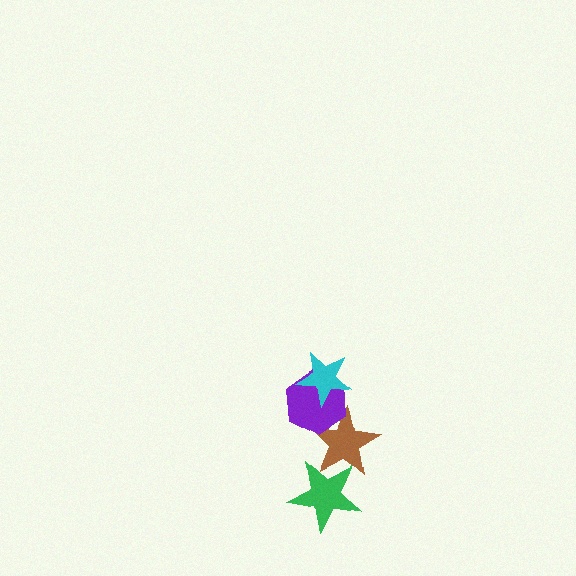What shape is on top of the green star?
The brown star is on top of the green star.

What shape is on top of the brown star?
The purple hexagon is on top of the brown star.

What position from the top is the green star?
The green star is 4th from the top.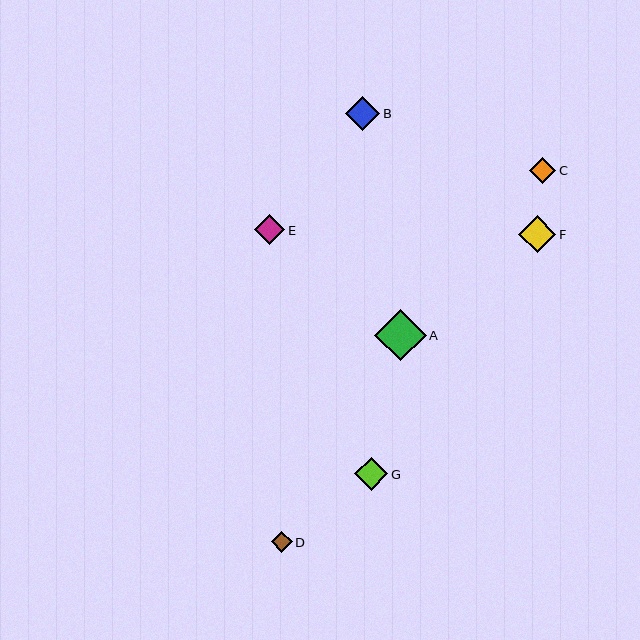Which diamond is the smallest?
Diamond D is the smallest with a size of approximately 21 pixels.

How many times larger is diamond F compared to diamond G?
Diamond F is approximately 1.1 times the size of diamond G.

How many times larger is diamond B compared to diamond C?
Diamond B is approximately 1.3 times the size of diamond C.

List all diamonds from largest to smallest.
From largest to smallest: A, F, B, G, E, C, D.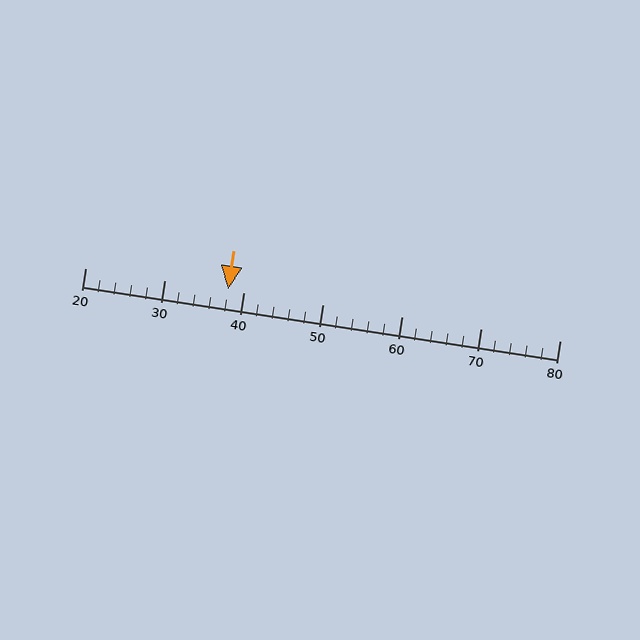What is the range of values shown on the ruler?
The ruler shows values from 20 to 80.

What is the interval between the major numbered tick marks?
The major tick marks are spaced 10 units apart.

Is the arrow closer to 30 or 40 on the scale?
The arrow is closer to 40.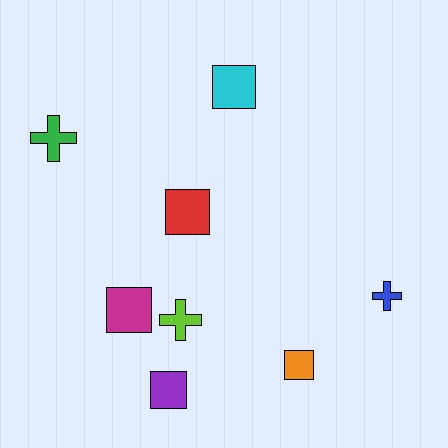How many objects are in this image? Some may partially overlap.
There are 8 objects.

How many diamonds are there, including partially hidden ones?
There are no diamonds.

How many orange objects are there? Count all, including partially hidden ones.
There is 1 orange object.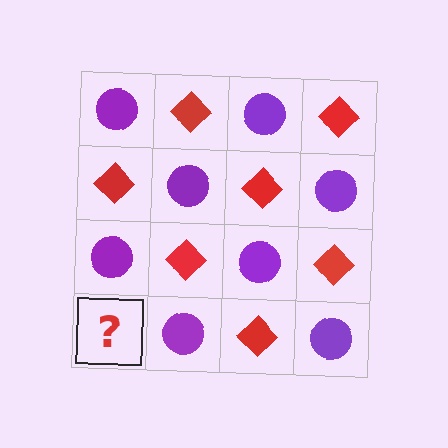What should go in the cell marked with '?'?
The missing cell should contain a red diamond.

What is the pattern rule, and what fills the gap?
The rule is that it alternates purple circle and red diamond in a checkerboard pattern. The gap should be filled with a red diamond.